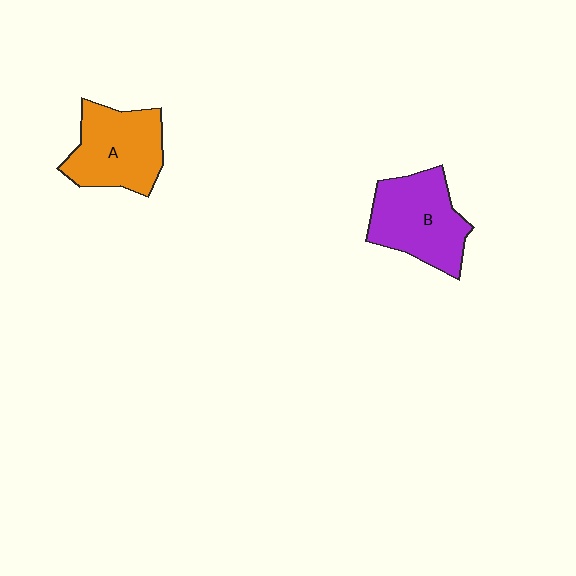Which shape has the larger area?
Shape B (purple).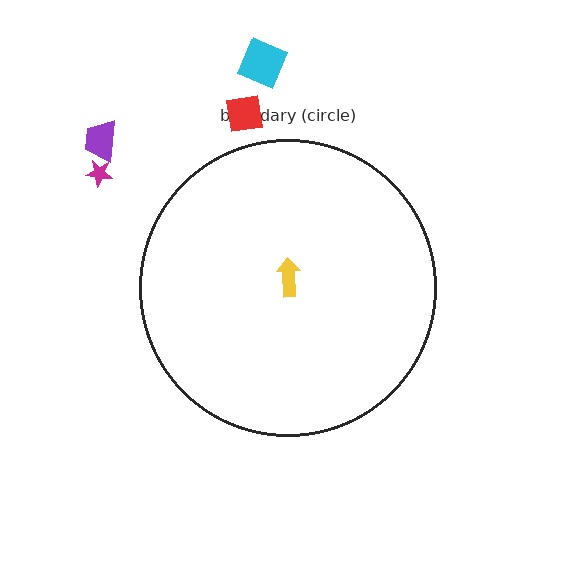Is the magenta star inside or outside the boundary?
Outside.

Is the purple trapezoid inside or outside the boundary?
Outside.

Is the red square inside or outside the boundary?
Outside.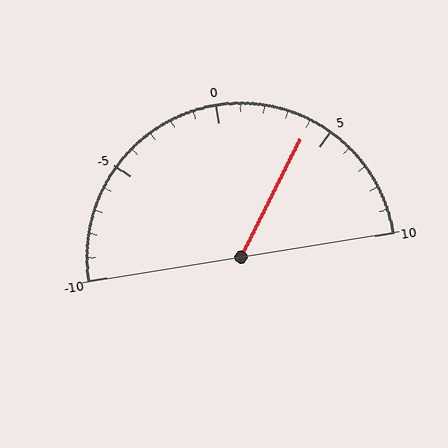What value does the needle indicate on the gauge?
The needle indicates approximately 4.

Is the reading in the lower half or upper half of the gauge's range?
The reading is in the upper half of the range (-10 to 10).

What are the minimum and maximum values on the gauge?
The gauge ranges from -10 to 10.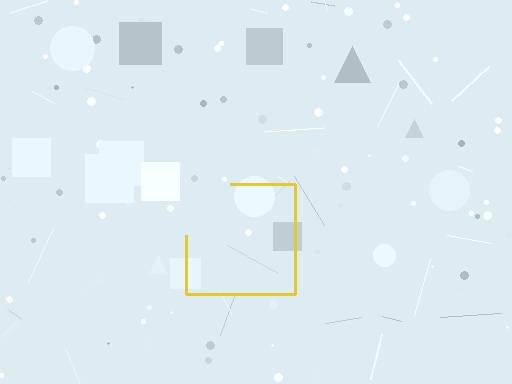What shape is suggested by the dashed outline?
The dashed outline suggests a square.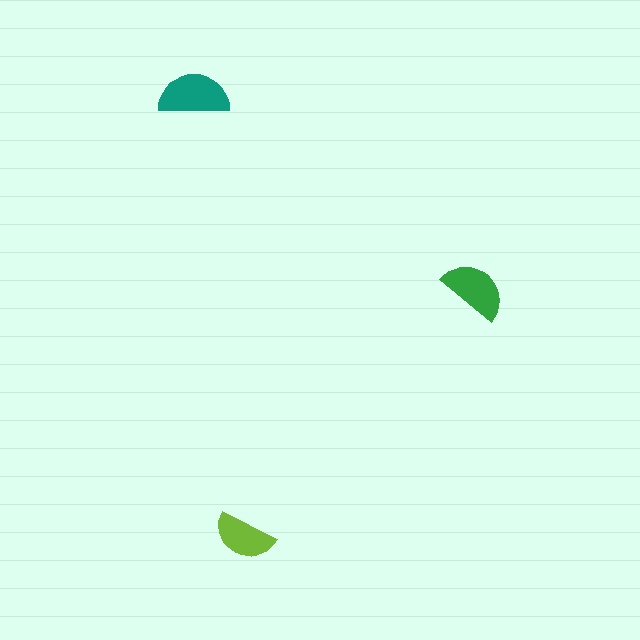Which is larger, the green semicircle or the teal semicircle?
The teal one.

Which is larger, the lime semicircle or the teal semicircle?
The teal one.